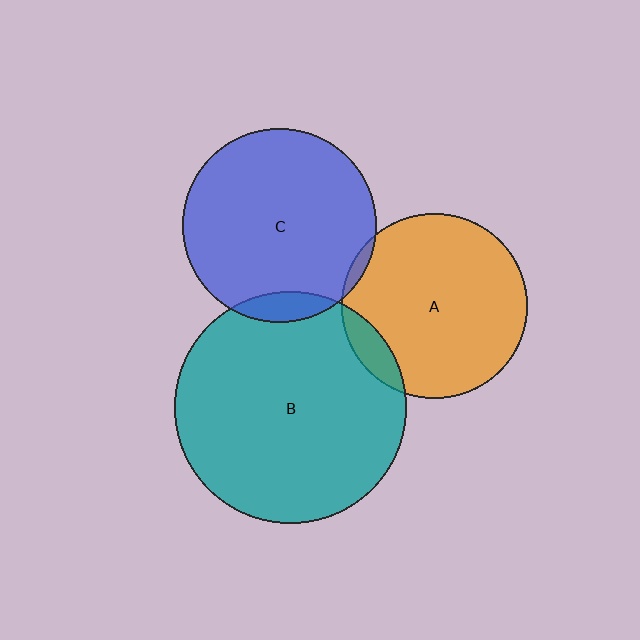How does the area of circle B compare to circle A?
Approximately 1.6 times.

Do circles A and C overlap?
Yes.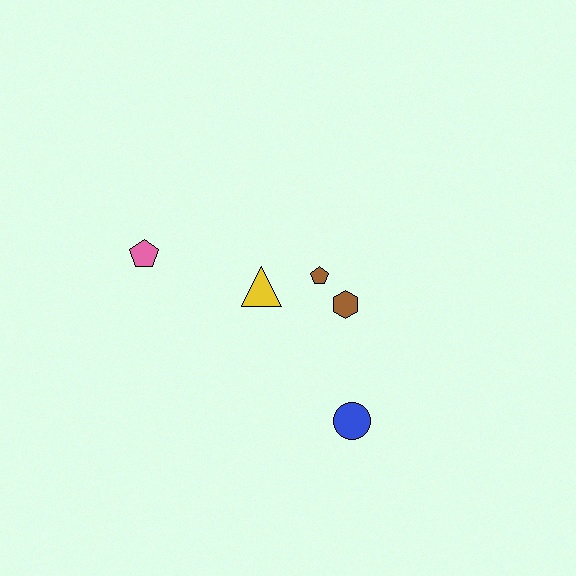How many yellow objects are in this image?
There is 1 yellow object.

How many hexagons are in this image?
There is 1 hexagon.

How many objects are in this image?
There are 5 objects.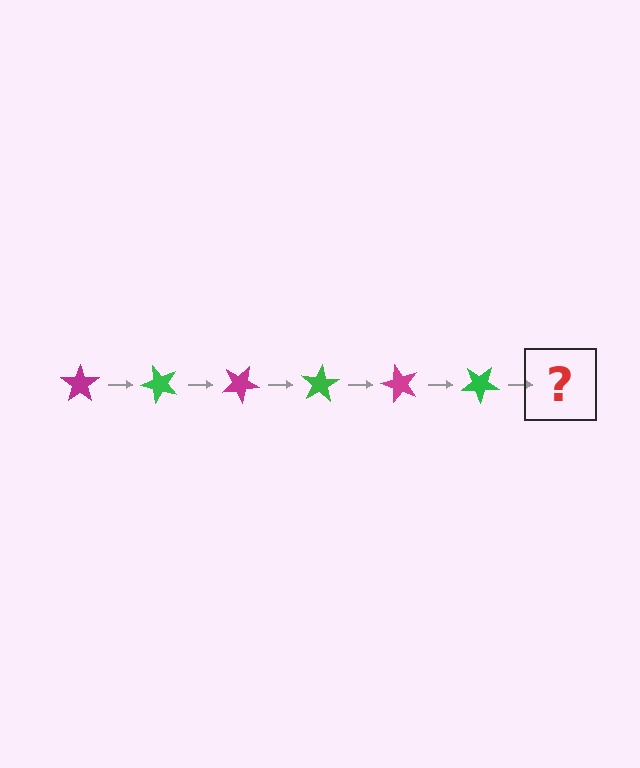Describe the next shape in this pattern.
It should be a magenta star, rotated 300 degrees from the start.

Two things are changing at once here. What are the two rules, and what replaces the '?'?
The two rules are that it rotates 50 degrees each step and the color cycles through magenta and green. The '?' should be a magenta star, rotated 300 degrees from the start.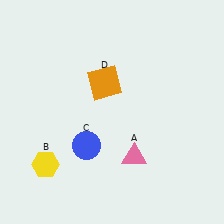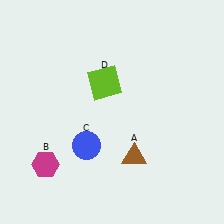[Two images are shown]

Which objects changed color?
A changed from pink to brown. B changed from yellow to magenta. D changed from orange to lime.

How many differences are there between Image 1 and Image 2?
There are 3 differences between the two images.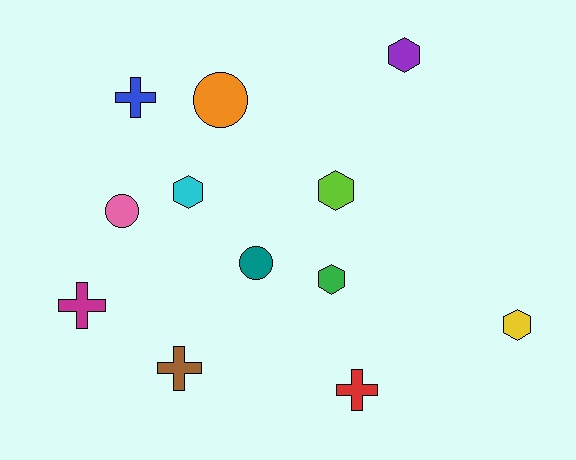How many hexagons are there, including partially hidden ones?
There are 5 hexagons.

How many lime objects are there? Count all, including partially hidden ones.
There is 1 lime object.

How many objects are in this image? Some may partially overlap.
There are 12 objects.